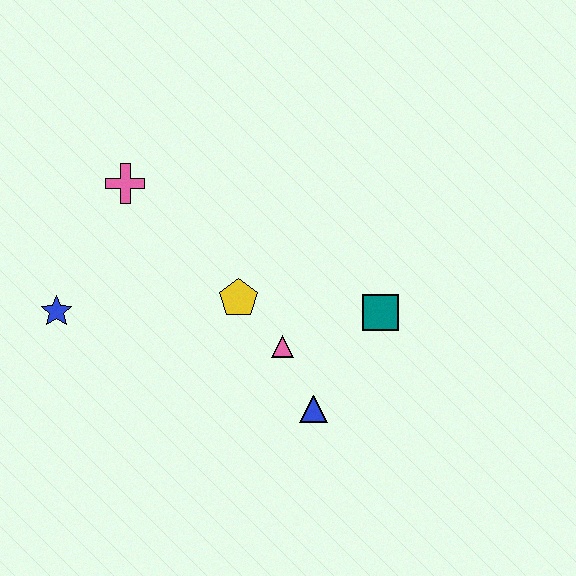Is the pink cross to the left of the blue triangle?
Yes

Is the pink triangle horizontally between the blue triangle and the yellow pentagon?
Yes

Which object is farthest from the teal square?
The blue star is farthest from the teal square.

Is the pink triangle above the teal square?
No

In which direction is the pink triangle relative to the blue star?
The pink triangle is to the right of the blue star.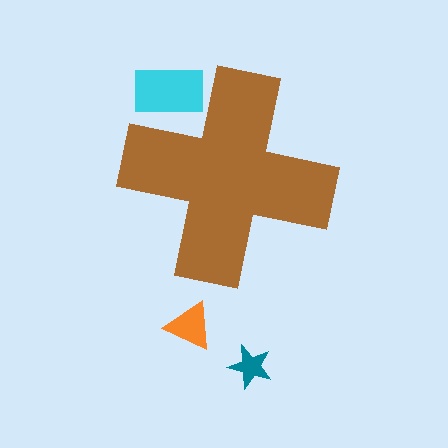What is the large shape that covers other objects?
A brown cross.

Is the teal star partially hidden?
No, the teal star is fully visible.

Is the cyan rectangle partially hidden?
Yes, the cyan rectangle is partially hidden behind the brown cross.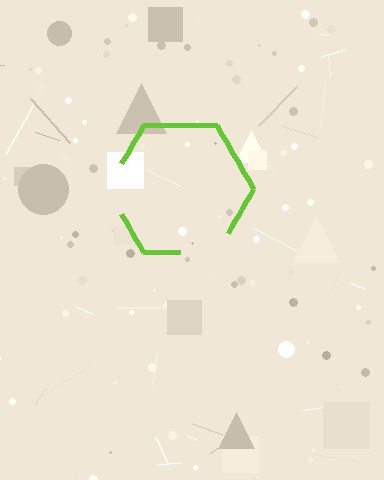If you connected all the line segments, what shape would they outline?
They would outline a hexagon.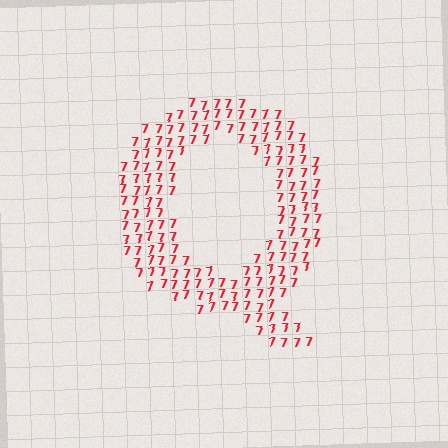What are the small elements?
The small elements are digit 7's.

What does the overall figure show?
The overall figure shows the letter Q.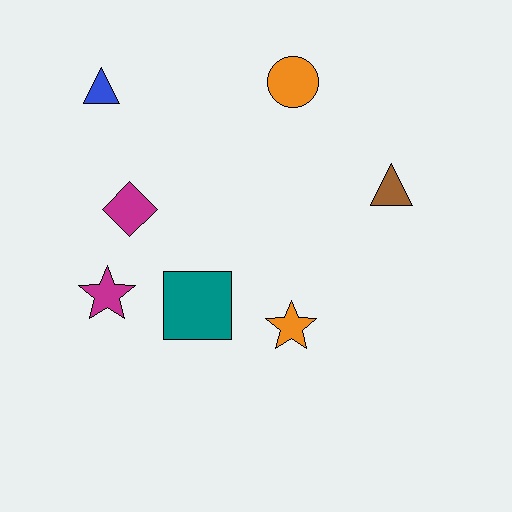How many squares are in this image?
There is 1 square.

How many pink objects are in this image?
There are no pink objects.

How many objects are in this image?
There are 7 objects.